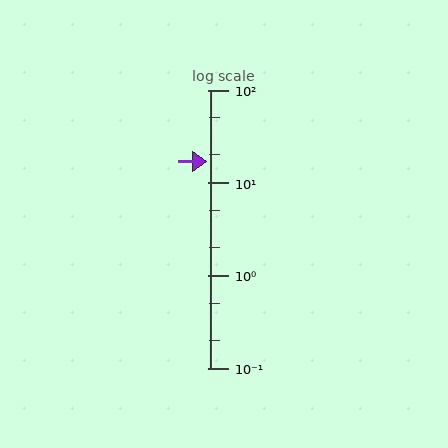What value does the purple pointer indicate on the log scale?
The pointer indicates approximately 17.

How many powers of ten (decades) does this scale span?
The scale spans 3 decades, from 0.1 to 100.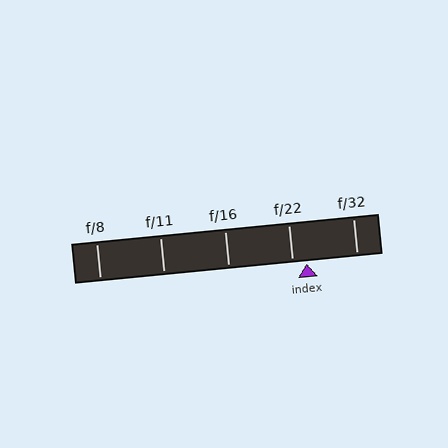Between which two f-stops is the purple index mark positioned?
The index mark is between f/22 and f/32.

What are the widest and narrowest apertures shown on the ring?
The widest aperture shown is f/8 and the narrowest is f/32.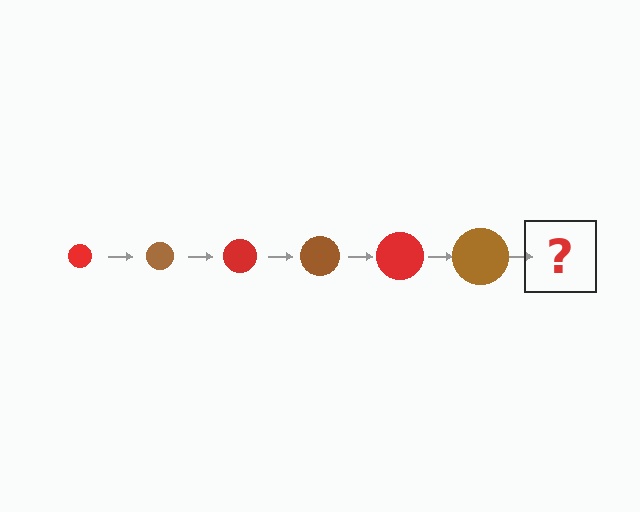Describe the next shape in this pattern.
It should be a red circle, larger than the previous one.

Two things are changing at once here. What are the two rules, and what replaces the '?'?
The two rules are that the circle grows larger each step and the color cycles through red and brown. The '?' should be a red circle, larger than the previous one.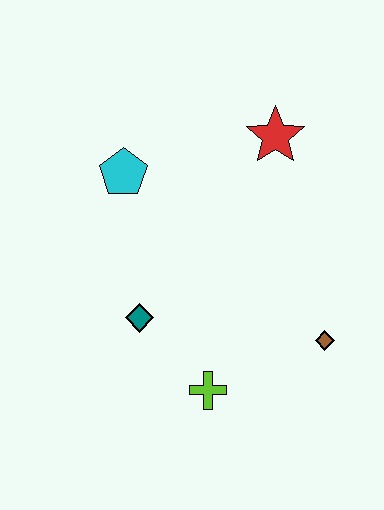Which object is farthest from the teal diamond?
The red star is farthest from the teal diamond.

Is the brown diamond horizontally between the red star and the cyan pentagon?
No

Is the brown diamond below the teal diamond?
Yes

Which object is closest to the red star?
The cyan pentagon is closest to the red star.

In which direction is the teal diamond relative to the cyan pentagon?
The teal diamond is below the cyan pentagon.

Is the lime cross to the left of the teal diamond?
No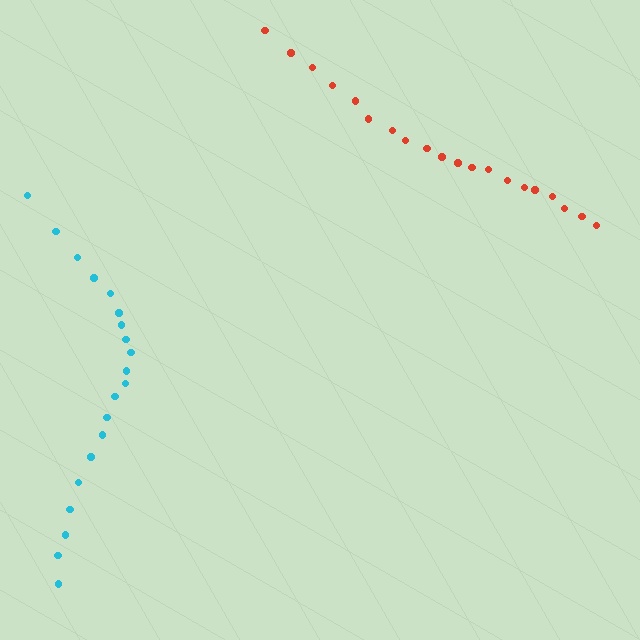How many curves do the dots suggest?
There are 2 distinct paths.